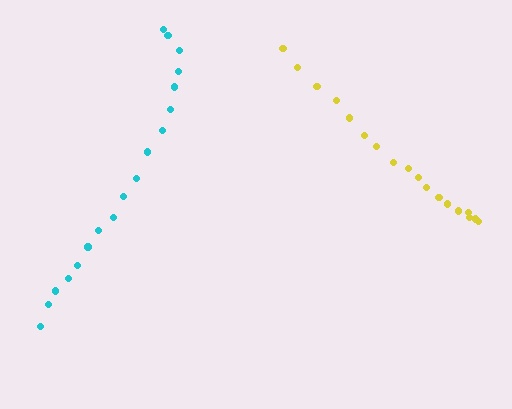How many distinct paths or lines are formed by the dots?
There are 2 distinct paths.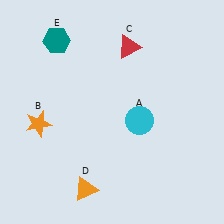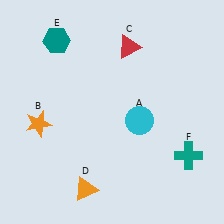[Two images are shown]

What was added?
A teal cross (F) was added in Image 2.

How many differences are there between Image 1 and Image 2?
There is 1 difference between the two images.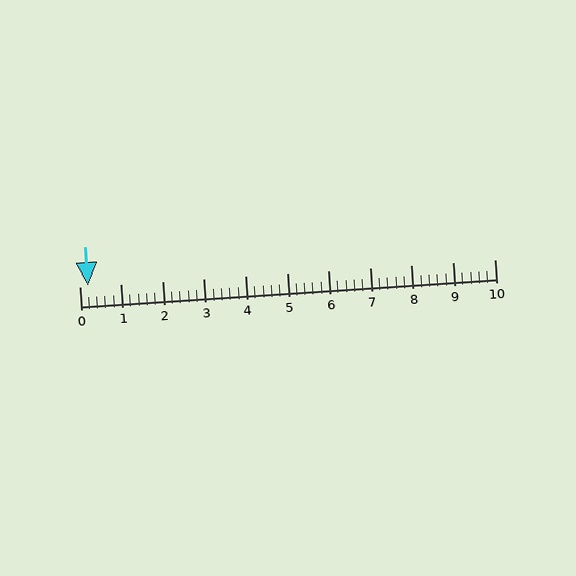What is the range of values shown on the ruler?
The ruler shows values from 0 to 10.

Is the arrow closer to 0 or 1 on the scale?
The arrow is closer to 0.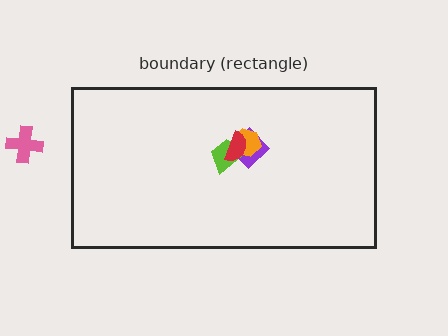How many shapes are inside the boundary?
4 inside, 1 outside.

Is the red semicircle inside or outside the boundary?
Inside.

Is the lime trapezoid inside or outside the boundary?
Inside.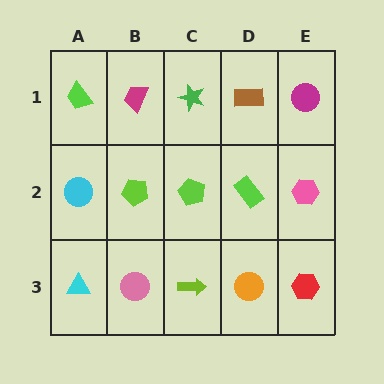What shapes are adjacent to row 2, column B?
A magenta trapezoid (row 1, column B), a pink circle (row 3, column B), a cyan circle (row 2, column A), a lime pentagon (row 2, column C).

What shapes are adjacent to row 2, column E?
A magenta circle (row 1, column E), a red hexagon (row 3, column E), a lime rectangle (row 2, column D).